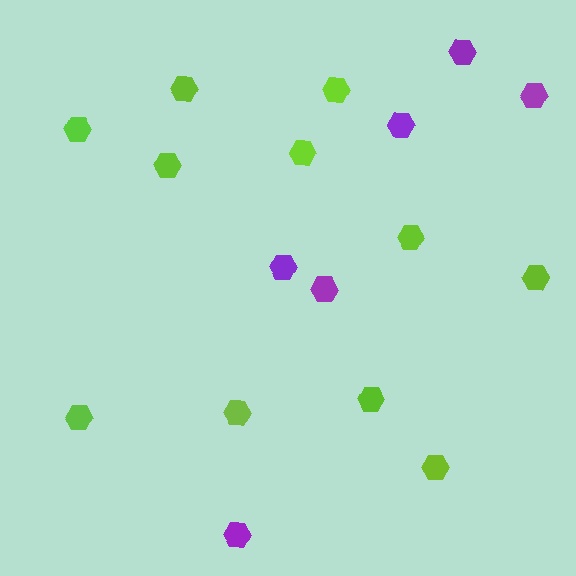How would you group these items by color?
There are 2 groups: one group of lime hexagons (11) and one group of purple hexagons (6).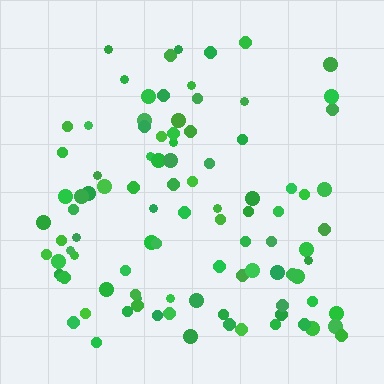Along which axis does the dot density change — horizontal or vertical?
Vertical.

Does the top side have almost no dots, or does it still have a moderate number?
Still a moderate number, just noticeably fewer than the bottom.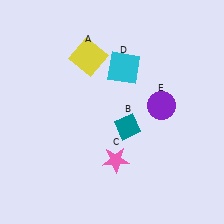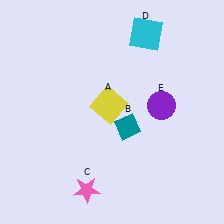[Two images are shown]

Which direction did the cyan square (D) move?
The cyan square (D) moved up.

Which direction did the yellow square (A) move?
The yellow square (A) moved down.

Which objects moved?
The objects that moved are: the yellow square (A), the pink star (C), the cyan square (D).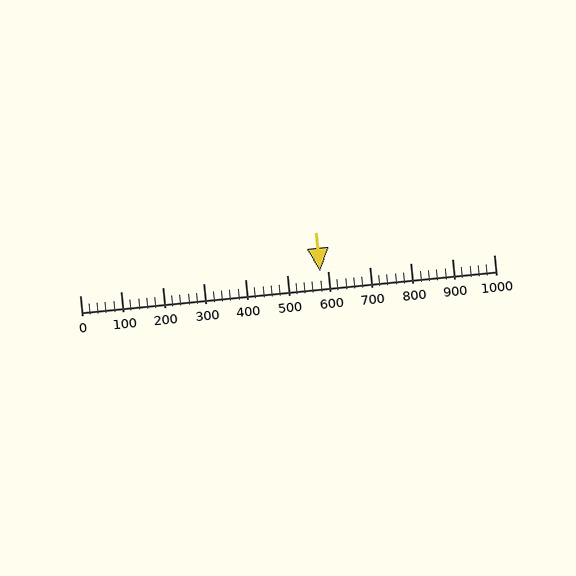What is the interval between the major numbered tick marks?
The major tick marks are spaced 100 units apart.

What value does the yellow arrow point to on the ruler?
The yellow arrow points to approximately 580.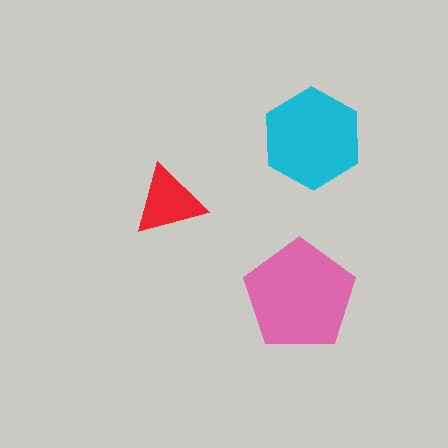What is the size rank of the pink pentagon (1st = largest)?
1st.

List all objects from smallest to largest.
The red triangle, the cyan hexagon, the pink pentagon.